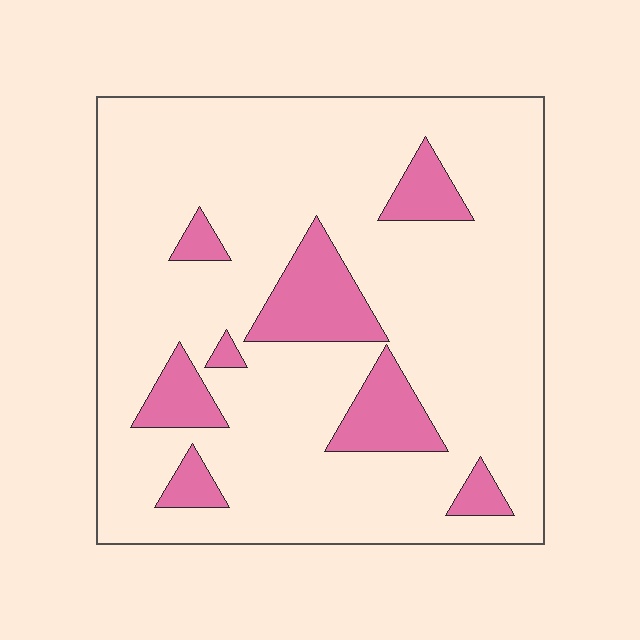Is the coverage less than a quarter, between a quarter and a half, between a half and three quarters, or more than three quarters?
Less than a quarter.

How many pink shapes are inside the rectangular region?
8.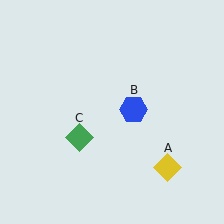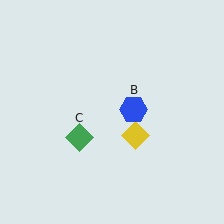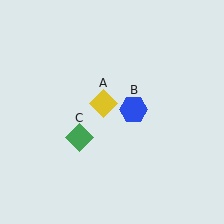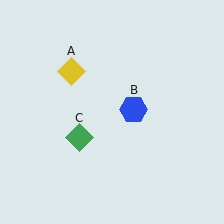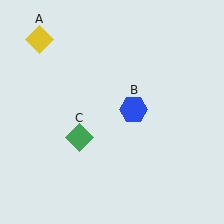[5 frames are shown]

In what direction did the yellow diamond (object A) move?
The yellow diamond (object A) moved up and to the left.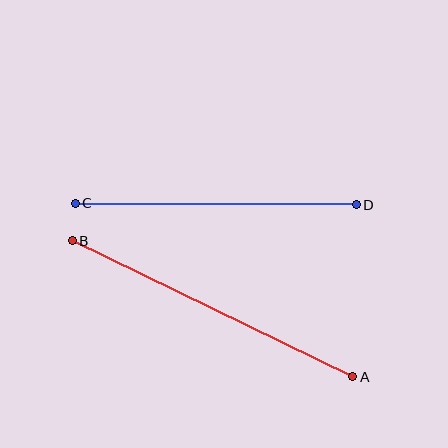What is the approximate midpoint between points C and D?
The midpoint is at approximately (216, 204) pixels.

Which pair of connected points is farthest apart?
Points A and B are farthest apart.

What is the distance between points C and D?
The distance is approximately 281 pixels.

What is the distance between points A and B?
The distance is approximately 312 pixels.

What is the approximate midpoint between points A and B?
The midpoint is at approximately (212, 309) pixels.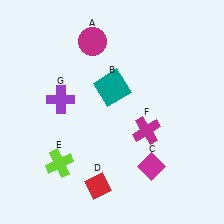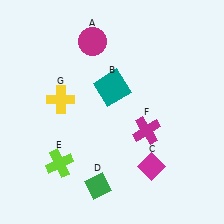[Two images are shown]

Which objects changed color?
D changed from red to green. G changed from purple to yellow.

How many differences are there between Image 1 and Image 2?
There are 2 differences between the two images.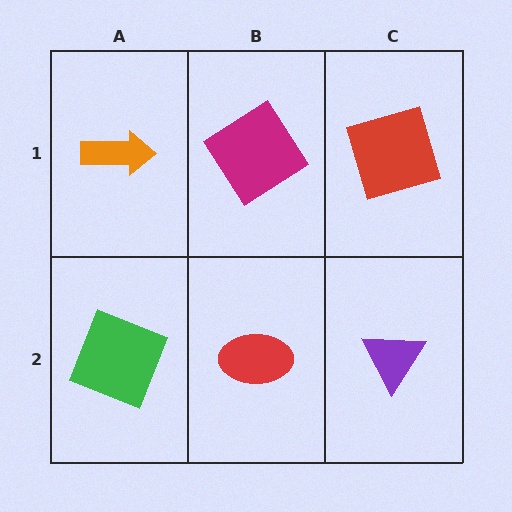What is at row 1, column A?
An orange arrow.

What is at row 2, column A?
A green square.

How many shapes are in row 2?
3 shapes.